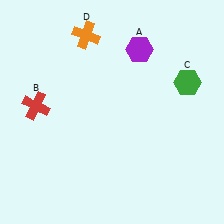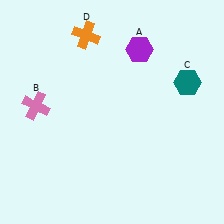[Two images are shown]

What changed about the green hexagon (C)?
In Image 1, C is green. In Image 2, it changed to teal.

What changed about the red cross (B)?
In Image 1, B is red. In Image 2, it changed to pink.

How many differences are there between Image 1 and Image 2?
There are 2 differences between the two images.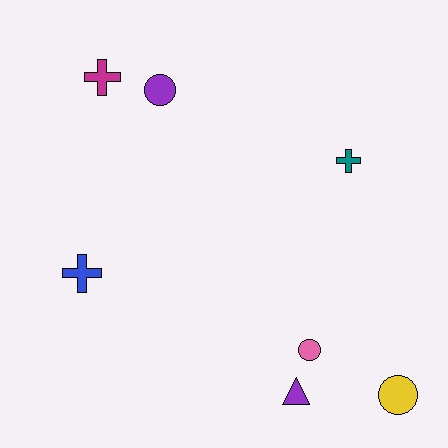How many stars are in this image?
There are no stars.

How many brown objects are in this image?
There are no brown objects.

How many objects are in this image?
There are 7 objects.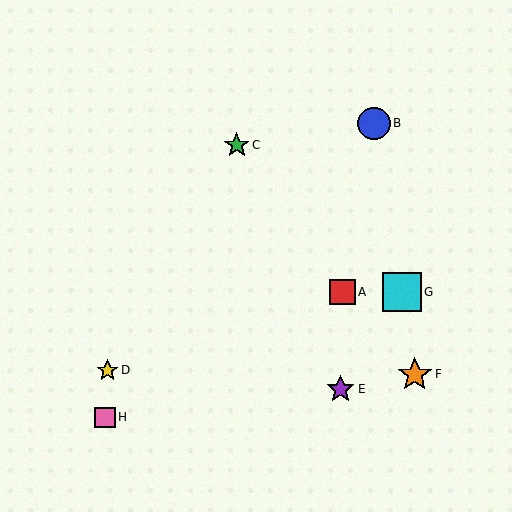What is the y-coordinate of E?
Object E is at y≈389.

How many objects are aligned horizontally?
2 objects (A, G) are aligned horizontally.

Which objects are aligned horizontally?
Objects A, G are aligned horizontally.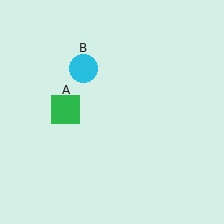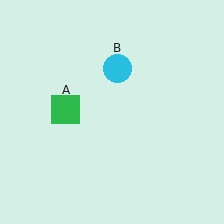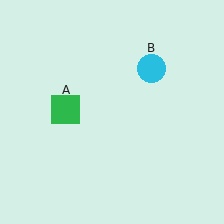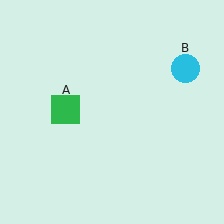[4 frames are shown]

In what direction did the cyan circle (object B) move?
The cyan circle (object B) moved right.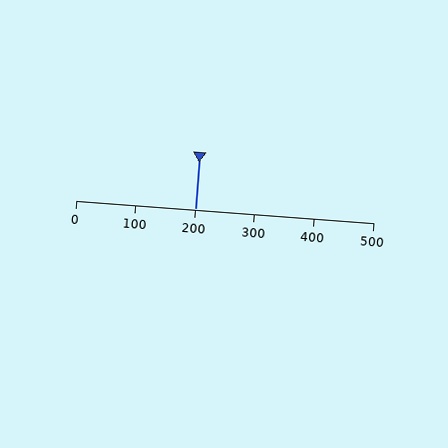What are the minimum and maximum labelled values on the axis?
The axis runs from 0 to 500.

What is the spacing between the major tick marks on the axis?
The major ticks are spaced 100 apart.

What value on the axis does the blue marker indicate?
The marker indicates approximately 200.